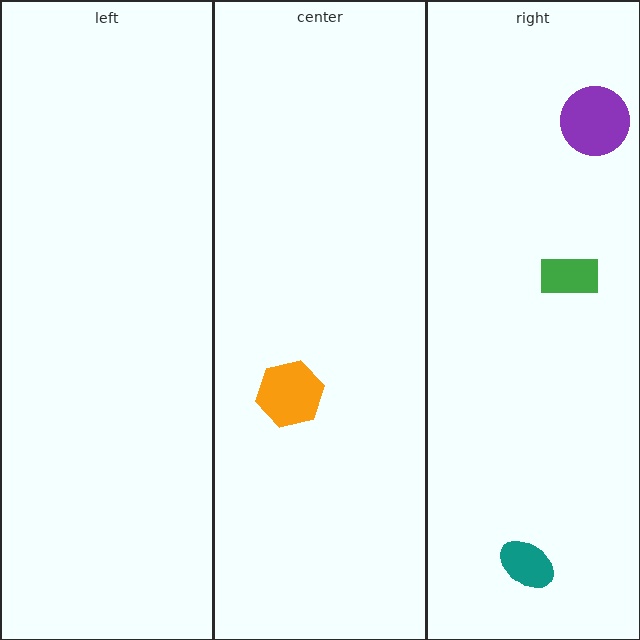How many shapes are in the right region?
3.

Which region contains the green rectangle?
The right region.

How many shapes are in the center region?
1.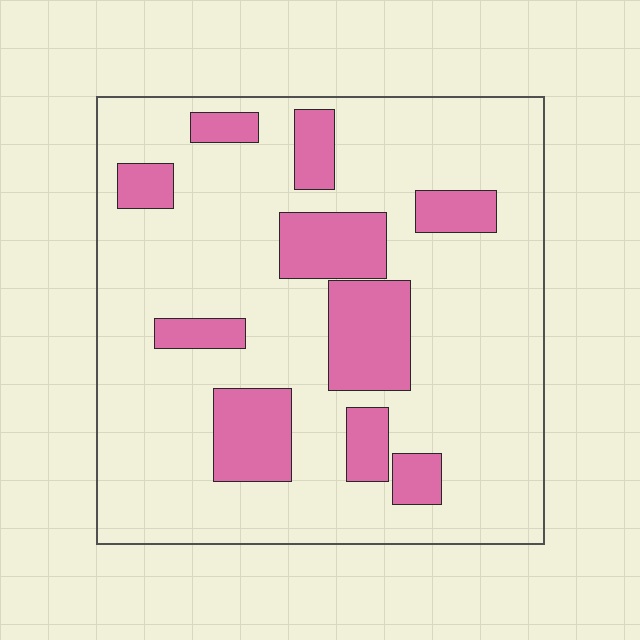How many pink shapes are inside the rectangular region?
10.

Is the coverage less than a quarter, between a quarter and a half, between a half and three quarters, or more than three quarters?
Less than a quarter.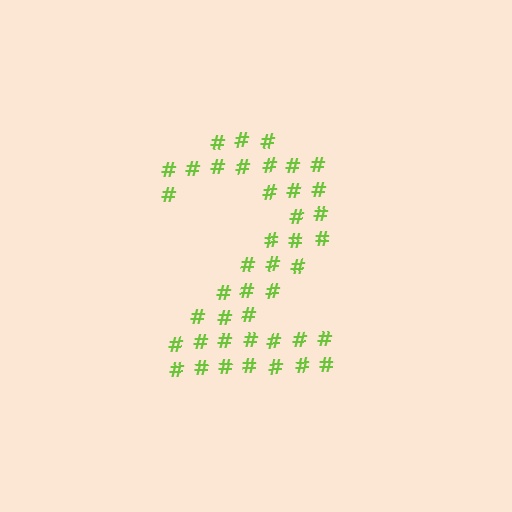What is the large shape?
The large shape is the digit 2.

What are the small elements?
The small elements are hash symbols.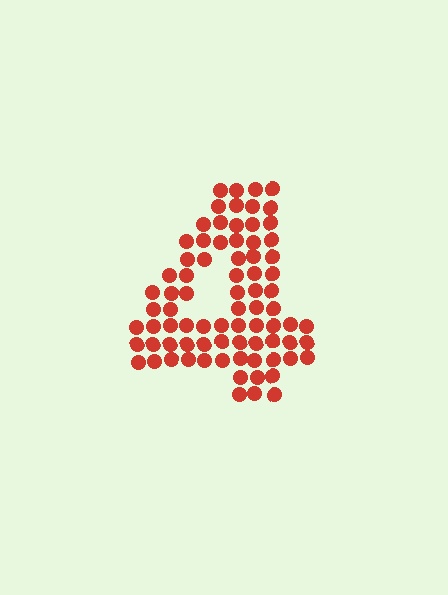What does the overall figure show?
The overall figure shows the digit 4.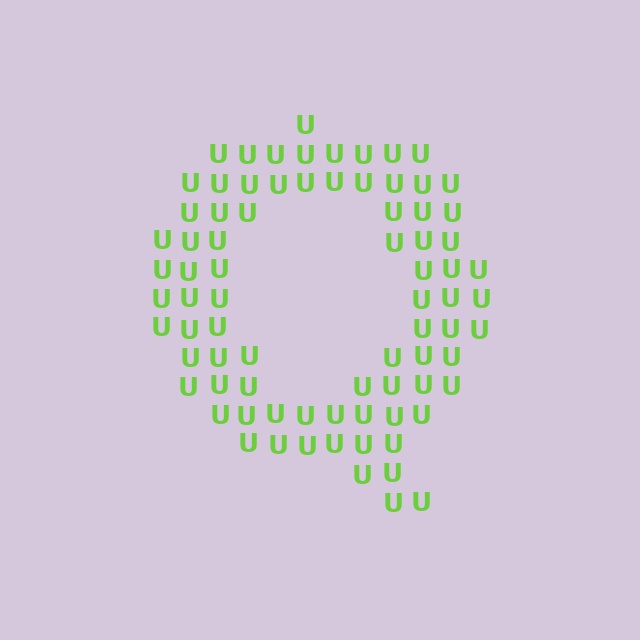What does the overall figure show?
The overall figure shows the letter Q.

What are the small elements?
The small elements are letter U's.